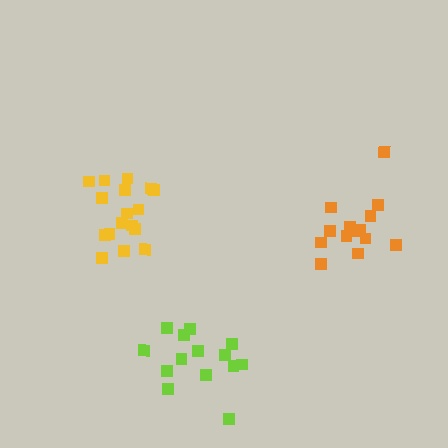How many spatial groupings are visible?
There are 3 spatial groupings.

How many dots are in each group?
Group 1: 17 dots, Group 2: 14 dots, Group 3: 14 dots (45 total).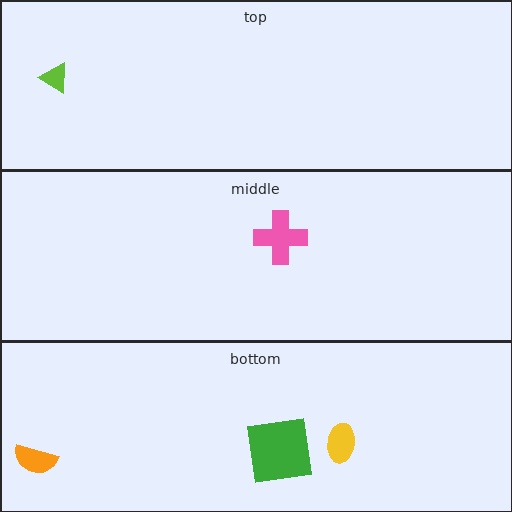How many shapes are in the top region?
1.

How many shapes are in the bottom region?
3.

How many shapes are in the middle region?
1.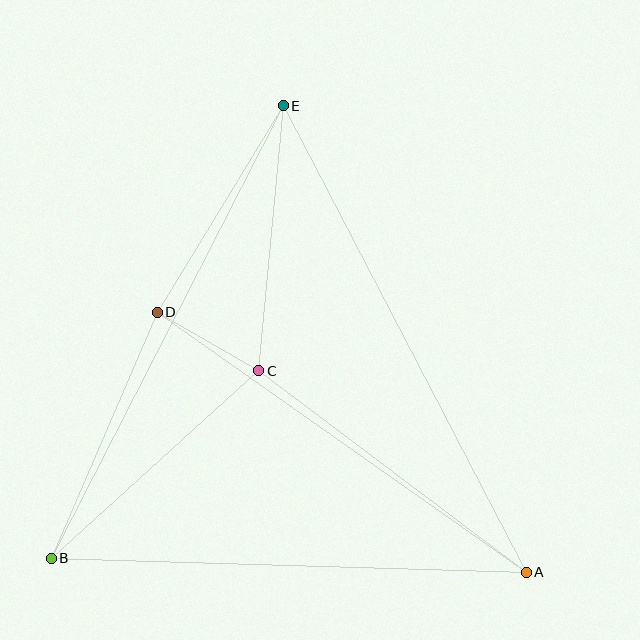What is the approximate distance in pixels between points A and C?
The distance between A and C is approximately 335 pixels.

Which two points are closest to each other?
Points C and D are closest to each other.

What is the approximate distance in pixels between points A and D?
The distance between A and D is approximately 452 pixels.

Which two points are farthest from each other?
Points A and E are farthest from each other.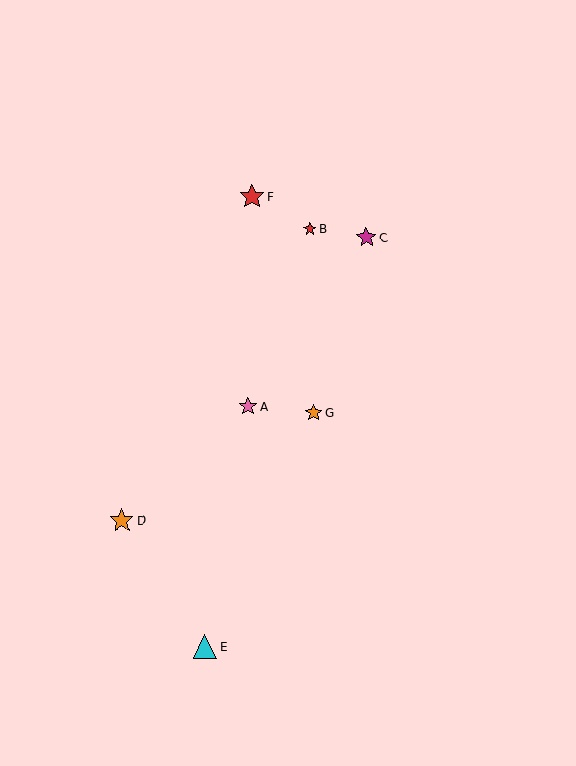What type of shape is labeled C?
Shape C is a magenta star.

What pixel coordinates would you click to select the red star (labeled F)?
Click at (252, 197) to select the red star F.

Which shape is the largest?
The red star (labeled F) is the largest.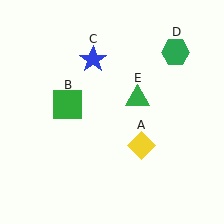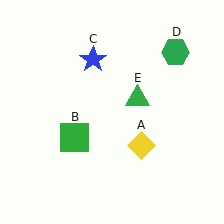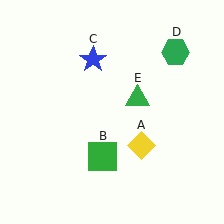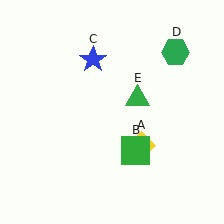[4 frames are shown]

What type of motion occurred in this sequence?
The green square (object B) rotated counterclockwise around the center of the scene.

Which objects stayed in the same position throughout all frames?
Yellow diamond (object A) and blue star (object C) and green hexagon (object D) and green triangle (object E) remained stationary.